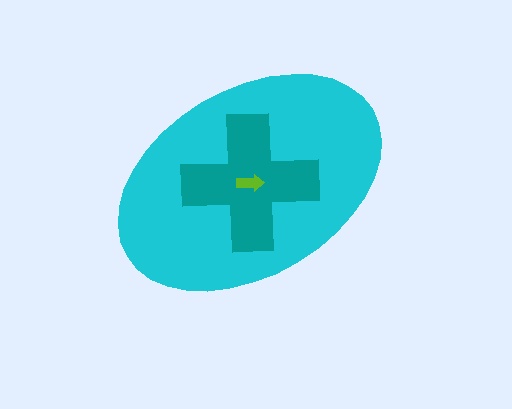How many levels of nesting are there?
3.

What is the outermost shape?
The cyan ellipse.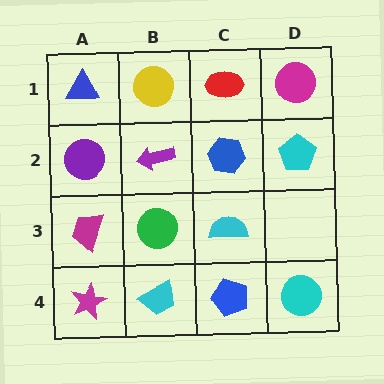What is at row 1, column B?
A yellow circle.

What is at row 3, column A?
A magenta trapezoid.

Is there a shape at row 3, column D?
No, that cell is empty.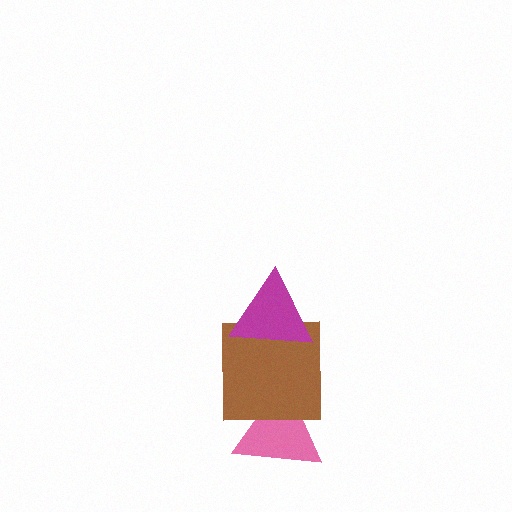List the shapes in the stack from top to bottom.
From top to bottom: the magenta triangle, the brown square, the pink triangle.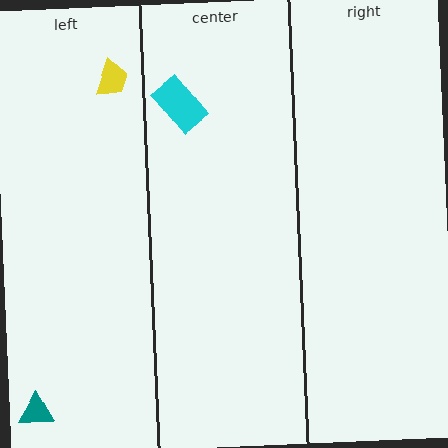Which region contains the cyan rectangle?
The center region.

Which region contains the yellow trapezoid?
The left region.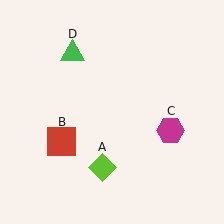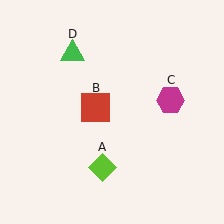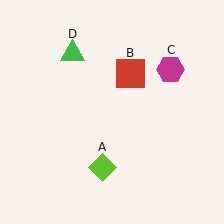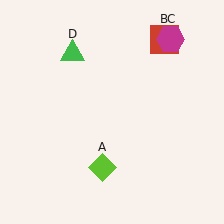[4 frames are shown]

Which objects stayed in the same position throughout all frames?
Lime diamond (object A) and green triangle (object D) remained stationary.